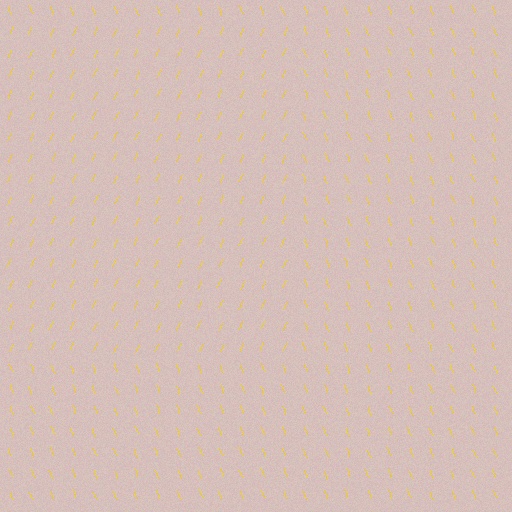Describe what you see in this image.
The image is filled with small yellow line segments. A rectangle region in the image has lines oriented differently from the surrounding lines, creating a visible texture boundary.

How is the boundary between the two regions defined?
The boundary is defined purely by a change in line orientation (approximately 45 degrees difference). All lines are the same color and thickness.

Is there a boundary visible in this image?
Yes, there is a texture boundary formed by a change in line orientation.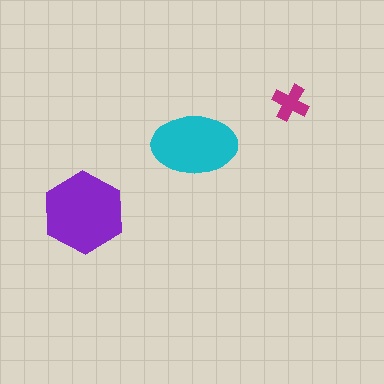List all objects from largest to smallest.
The purple hexagon, the cyan ellipse, the magenta cross.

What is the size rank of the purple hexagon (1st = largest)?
1st.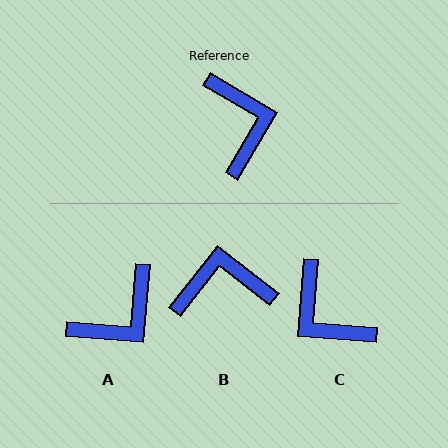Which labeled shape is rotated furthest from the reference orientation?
C, about 154 degrees away.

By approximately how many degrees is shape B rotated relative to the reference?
Approximately 83 degrees counter-clockwise.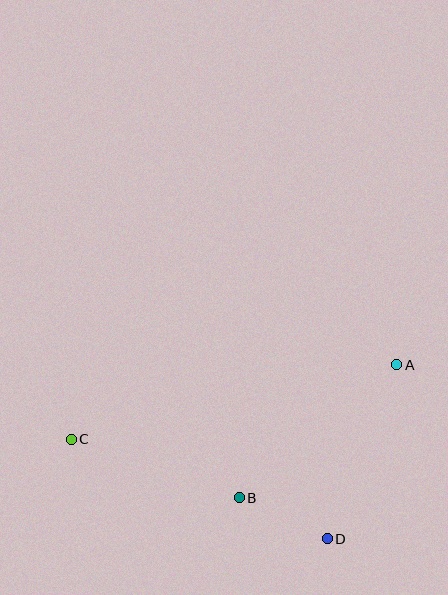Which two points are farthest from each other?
Points A and C are farthest from each other.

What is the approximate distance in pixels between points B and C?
The distance between B and C is approximately 178 pixels.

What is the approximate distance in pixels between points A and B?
The distance between A and B is approximately 206 pixels.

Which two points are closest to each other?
Points B and D are closest to each other.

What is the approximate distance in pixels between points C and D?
The distance between C and D is approximately 274 pixels.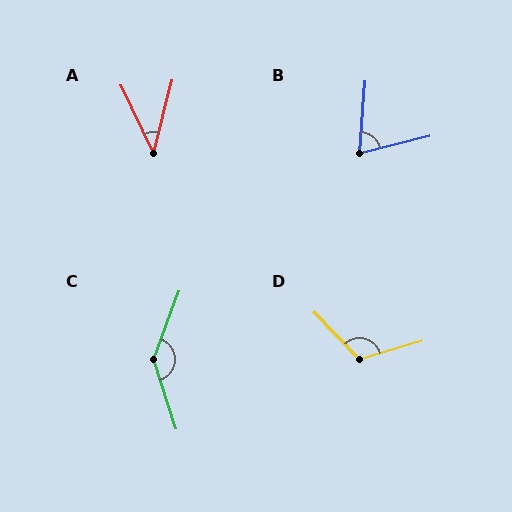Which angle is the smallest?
A, at approximately 39 degrees.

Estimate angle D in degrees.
Approximately 117 degrees.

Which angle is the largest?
C, at approximately 142 degrees.